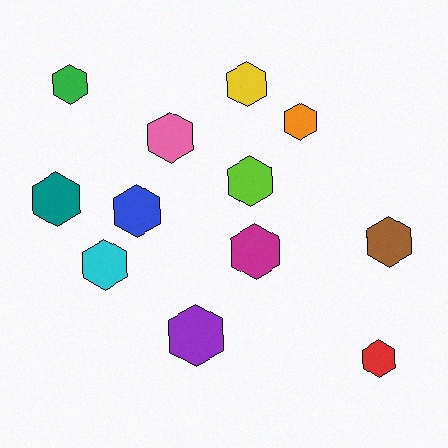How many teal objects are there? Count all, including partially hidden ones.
There is 1 teal object.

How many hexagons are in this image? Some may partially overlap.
There are 12 hexagons.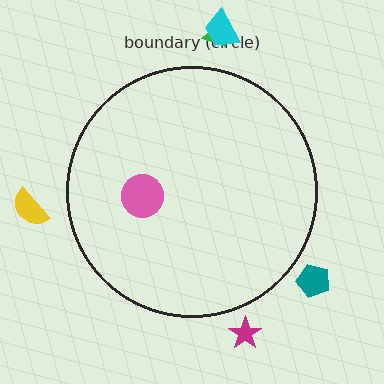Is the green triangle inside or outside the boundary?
Outside.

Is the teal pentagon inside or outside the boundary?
Outside.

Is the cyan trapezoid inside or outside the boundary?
Outside.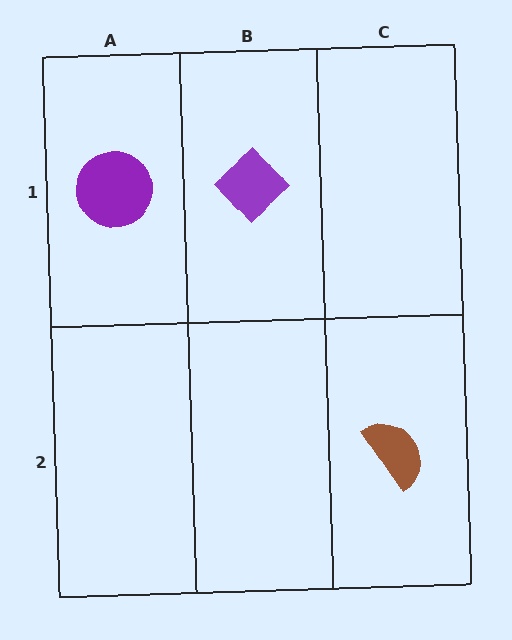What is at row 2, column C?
A brown semicircle.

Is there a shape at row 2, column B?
No, that cell is empty.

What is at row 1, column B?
A purple diamond.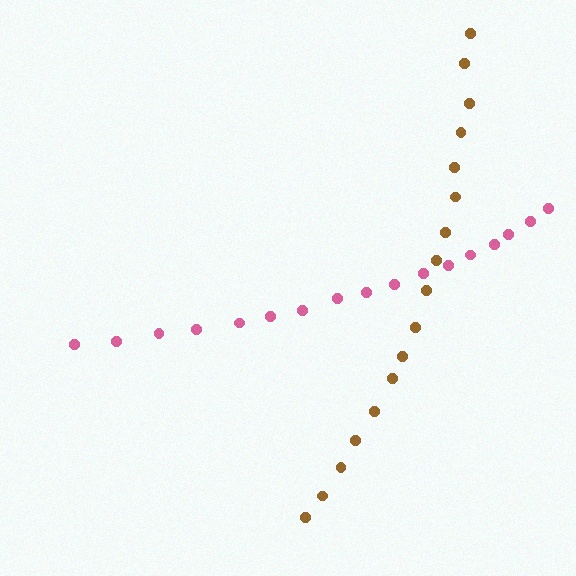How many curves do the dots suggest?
There are 2 distinct paths.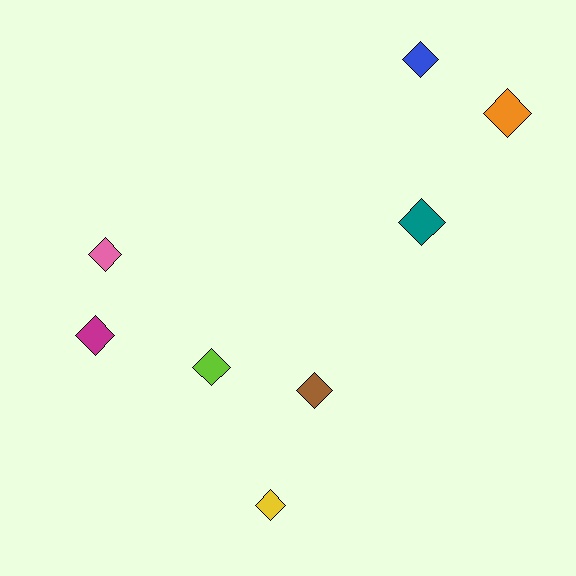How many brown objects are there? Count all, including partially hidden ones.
There is 1 brown object.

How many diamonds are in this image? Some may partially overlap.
There are 8 diamonds.